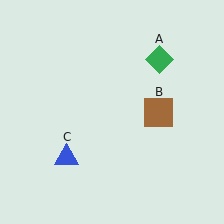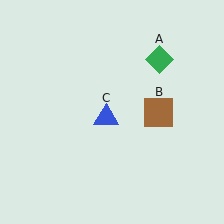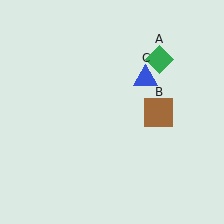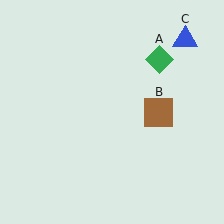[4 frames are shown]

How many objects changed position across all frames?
1 object changed position: blue triangle (object C).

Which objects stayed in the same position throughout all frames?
Green diamond (object A) and brown square (object B) remained stationary.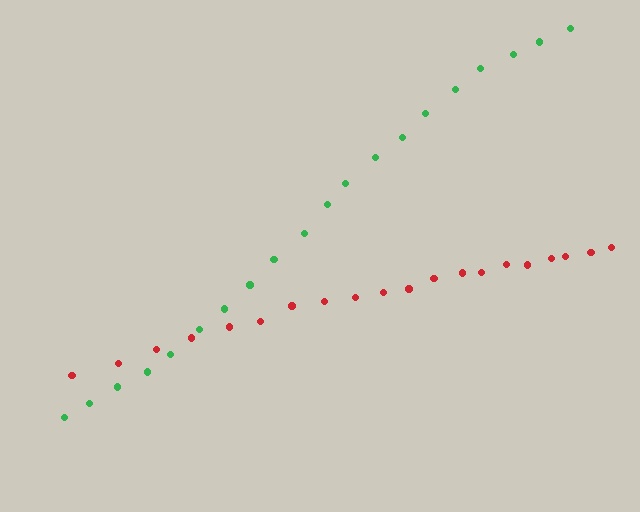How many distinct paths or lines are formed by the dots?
There are 2 distinct paths.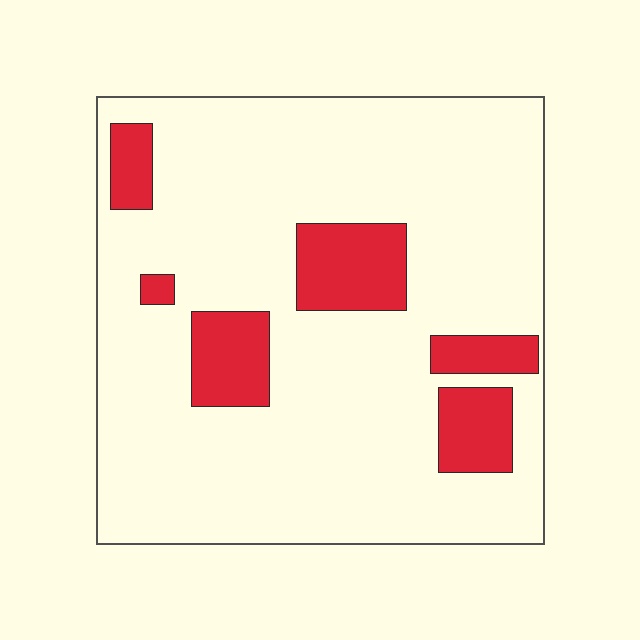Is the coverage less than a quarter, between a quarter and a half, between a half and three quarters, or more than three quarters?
Less than a quarter.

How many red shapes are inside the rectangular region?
6.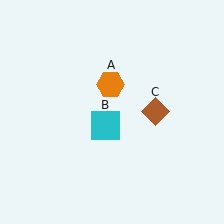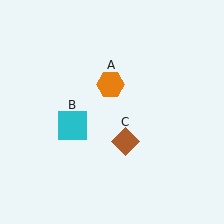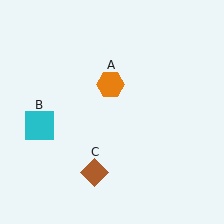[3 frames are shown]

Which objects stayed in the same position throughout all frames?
Orange hexagon (object A) remained stationary.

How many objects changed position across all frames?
2 objects changed position: cyan square (object B), brown diamond (object C).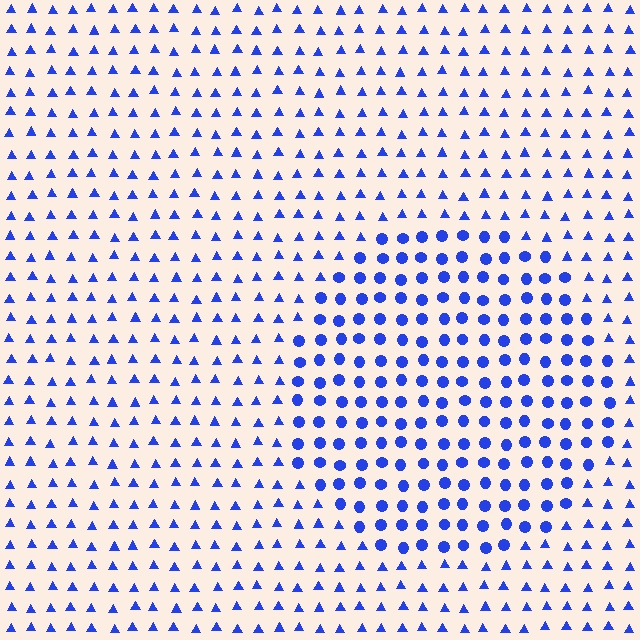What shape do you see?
I see a circle.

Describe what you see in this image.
The image is filled with small blue elements arranged in a uniform grid. A circle-shaped region contains circles, while the surrounding area contains triangles. The boundary is defined purely by the change in element shape.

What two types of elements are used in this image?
The image uses circles inside the circle region and triangles outside it.